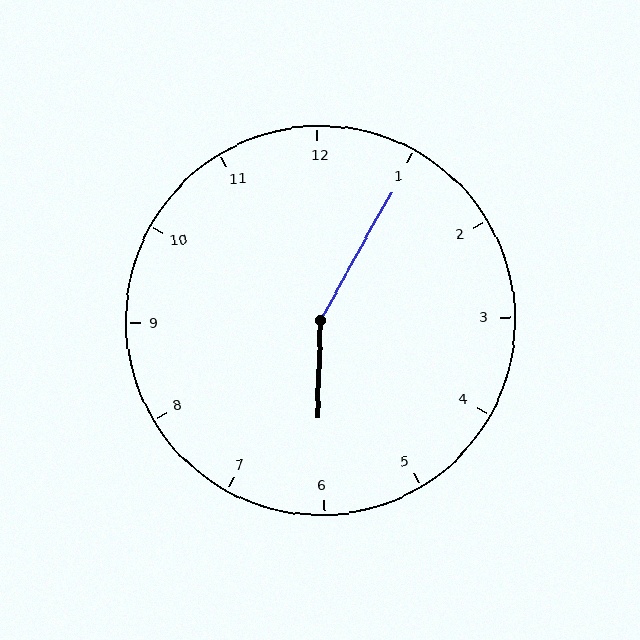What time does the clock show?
6:05.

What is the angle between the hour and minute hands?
Approximately 152 degrees.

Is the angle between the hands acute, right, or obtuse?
It is obtuse.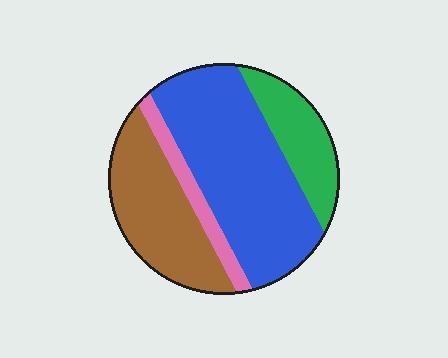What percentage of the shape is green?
Green covers about 15% of the shape.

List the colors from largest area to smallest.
From largest to smallest: blue, brown, green, pink.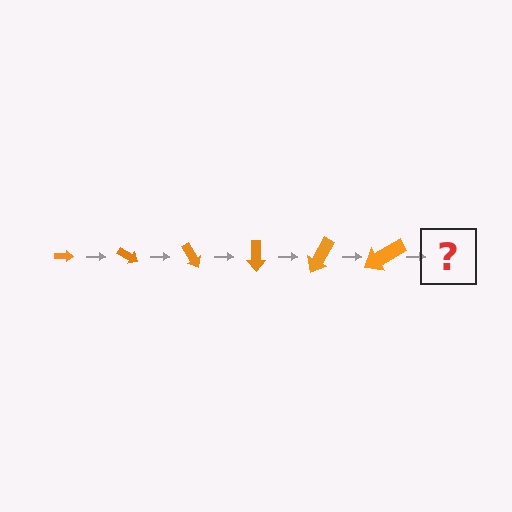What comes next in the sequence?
The next element should be an arrow, larger than the previous one and rotated 180 degrees from the start.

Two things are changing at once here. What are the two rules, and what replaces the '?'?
The two rules are that the arrow grows larger each step and it rotates 30 degrees each step. The '?' should be an arrow, larger than the previous one and rotated 180 degrees from the start.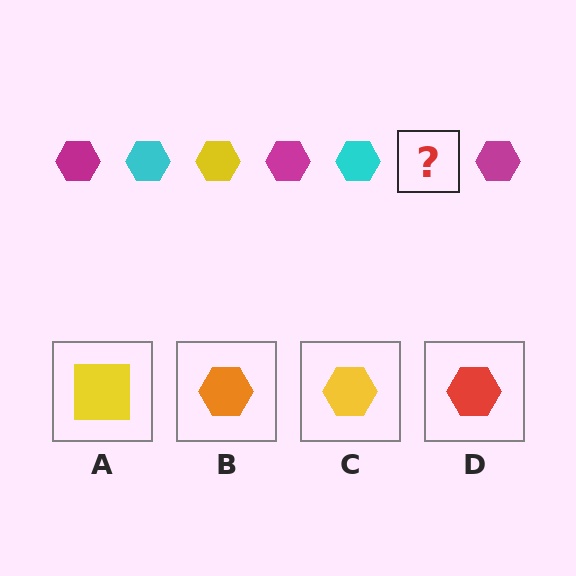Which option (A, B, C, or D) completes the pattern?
C.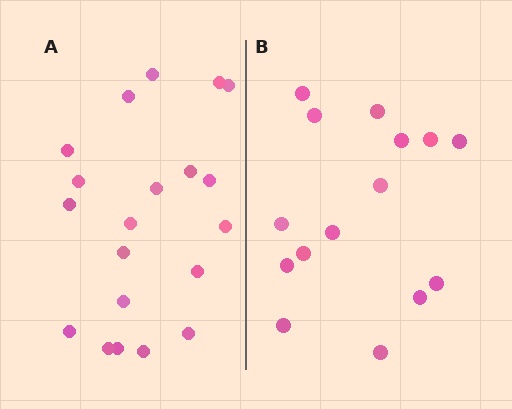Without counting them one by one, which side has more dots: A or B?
Region A (the left region) has more dots.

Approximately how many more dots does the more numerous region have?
Region A has about 5 more dots than region B.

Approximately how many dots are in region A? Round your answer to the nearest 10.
About 20 dots.